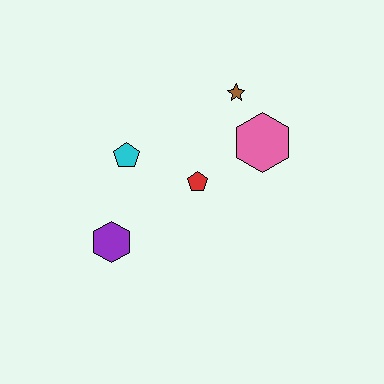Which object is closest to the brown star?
The pink hexagon is closest to the brown star.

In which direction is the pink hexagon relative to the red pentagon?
The pink hexagon is to the right of the red pentagon.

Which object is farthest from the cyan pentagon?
The pink hexagon is farthest from the cyan pentagon.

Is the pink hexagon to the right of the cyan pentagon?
Yes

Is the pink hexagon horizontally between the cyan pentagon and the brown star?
No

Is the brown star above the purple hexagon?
Yes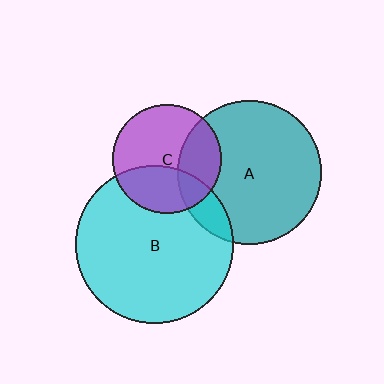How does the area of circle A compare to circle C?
Approximately 1.7 times.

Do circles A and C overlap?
Yes.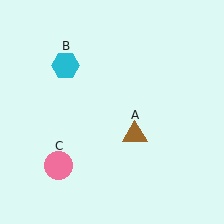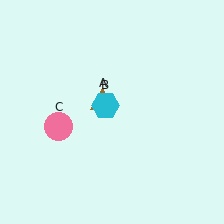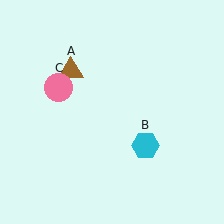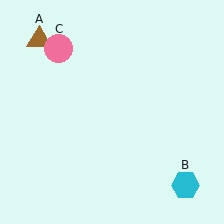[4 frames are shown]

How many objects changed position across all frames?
3 objects changed position: brown triangle (object A), cyan hexagon (object B), pink circle (object C).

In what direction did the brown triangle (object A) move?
The brown triangle (object A) moved up and to the left.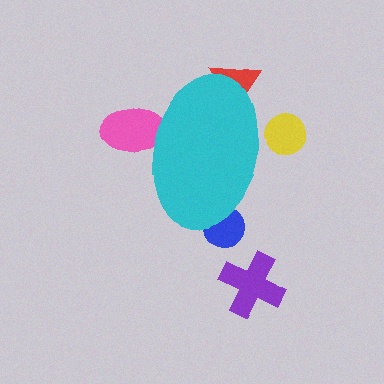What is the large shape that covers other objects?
A cyan ellipse.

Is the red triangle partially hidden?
Yes, the red triangle is partially hidden behind the cyan ellipse.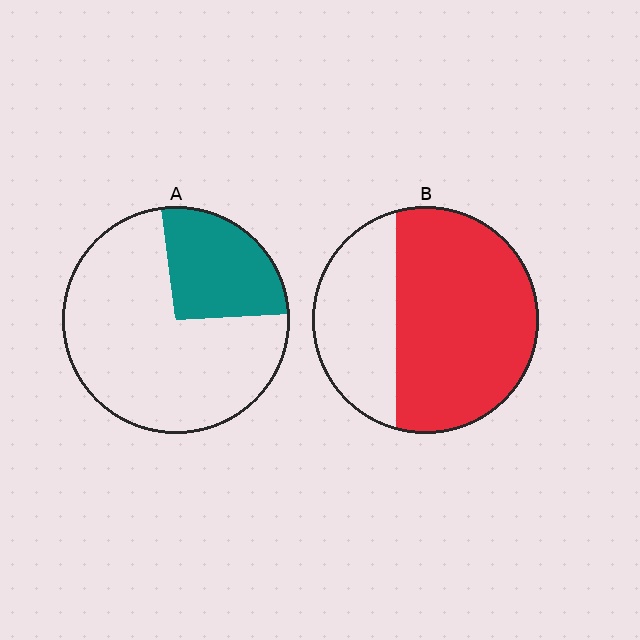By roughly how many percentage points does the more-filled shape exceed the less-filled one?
By roughly 40 percentage points (B over A).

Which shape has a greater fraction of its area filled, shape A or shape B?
Shape B.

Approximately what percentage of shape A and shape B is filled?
A is approximately 25% and B is approximately 65%.